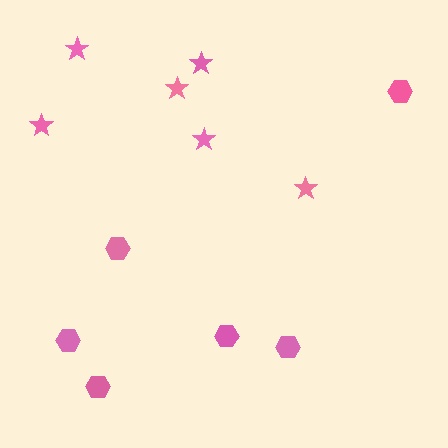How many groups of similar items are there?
There are 2 groups: one group of stars (6) and one group of hexagons (6).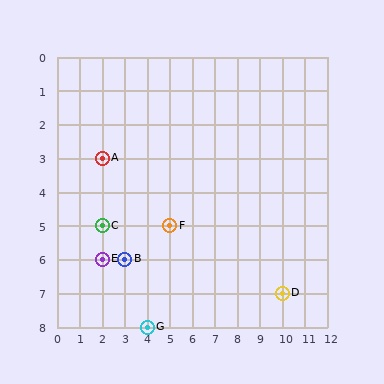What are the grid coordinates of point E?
Point E is at grid coordinates (2, 6).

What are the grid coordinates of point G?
Point G is at grid coordinates (4, 8).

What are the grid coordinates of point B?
Point B is at grid coordinates (3, 6).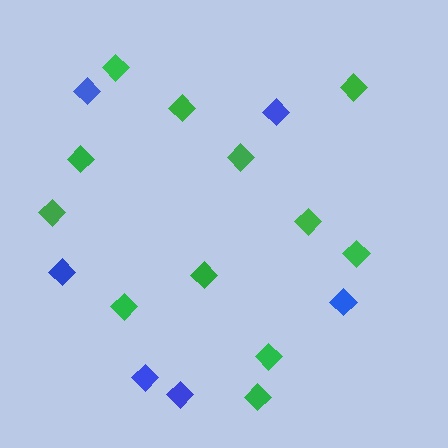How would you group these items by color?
There are 2 groups: one group of blue diamonds (6) and one group of green diamonds (12).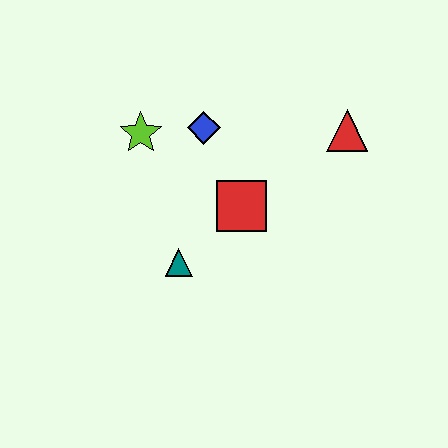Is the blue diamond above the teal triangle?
Yes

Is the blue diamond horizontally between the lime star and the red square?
Yes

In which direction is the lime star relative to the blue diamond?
The lime star is to the left of the blue diamond.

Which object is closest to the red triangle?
The red square is closest to the red triangle.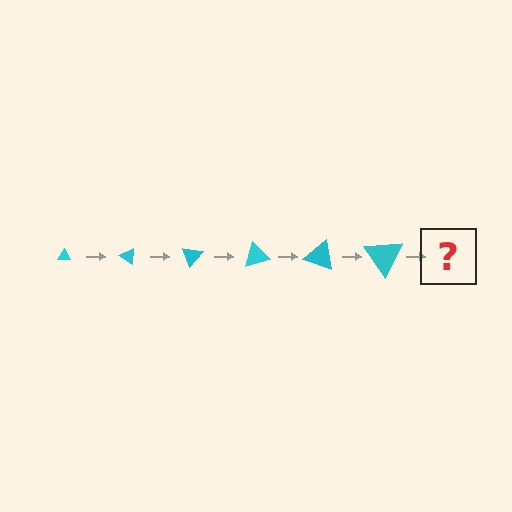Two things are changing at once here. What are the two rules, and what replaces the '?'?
The two rules are that the triangle grows larger each step and it rotates 35 degrees each step. The '?' should be a triangle, larger than the previous one and rotated 210 degrees from the start.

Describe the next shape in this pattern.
It should be a triangle, larger than the previous one and rotated 210 degrees from the start.